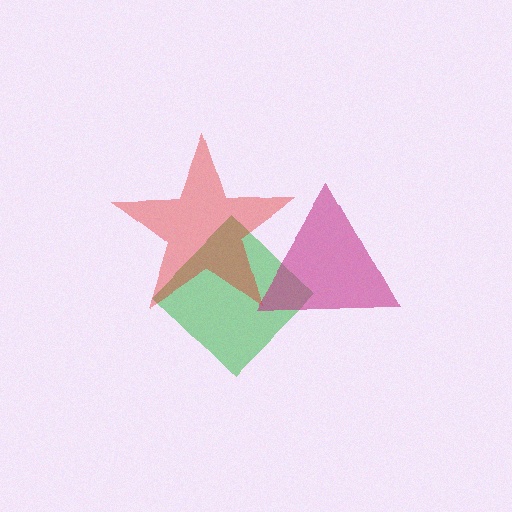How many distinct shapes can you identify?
There are 3 distinct shapes: a green diamond, a magenta triangle, a red star.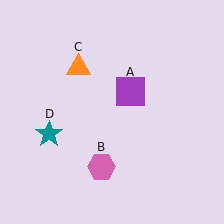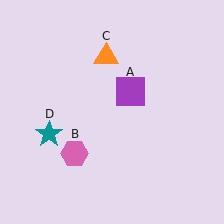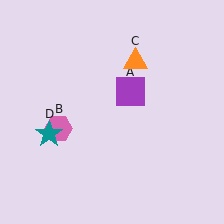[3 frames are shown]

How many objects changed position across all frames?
2 objects changed position: pink hexagon (object B), orange triangle (object C).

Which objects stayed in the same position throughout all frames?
Purple square (object A) and teal star (object D) remained stationary.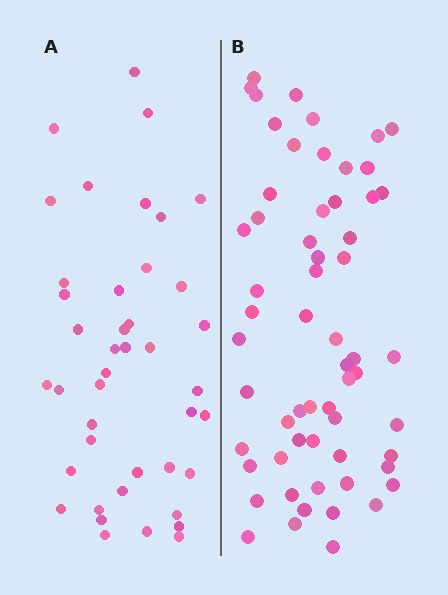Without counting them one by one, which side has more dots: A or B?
Region B (the right region) has more dots.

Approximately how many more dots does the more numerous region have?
Region B has approximately 20 more dots than region A.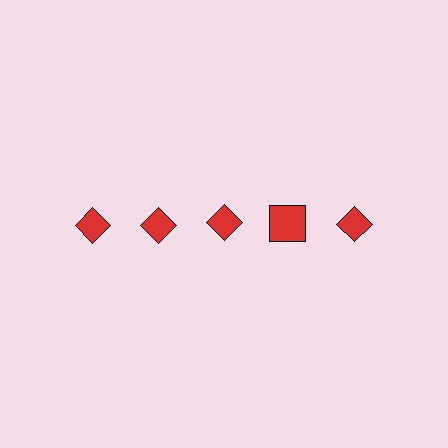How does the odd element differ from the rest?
It has a different shape: square instead of diamond.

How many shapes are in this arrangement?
There are 5 shapes arranged in a grid pattern.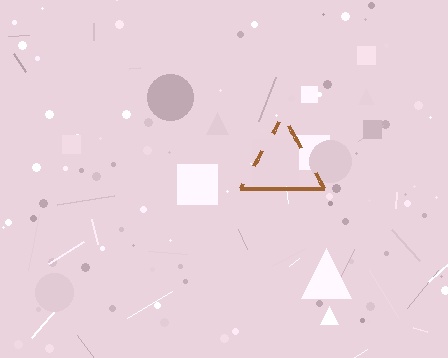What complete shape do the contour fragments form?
The contour fragments form a triangle.